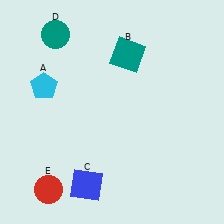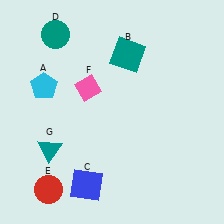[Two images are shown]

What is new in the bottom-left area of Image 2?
A teal triangle (G) was added in the bottom-left area of Image 2.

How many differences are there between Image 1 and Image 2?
There are 2 differences between the two images.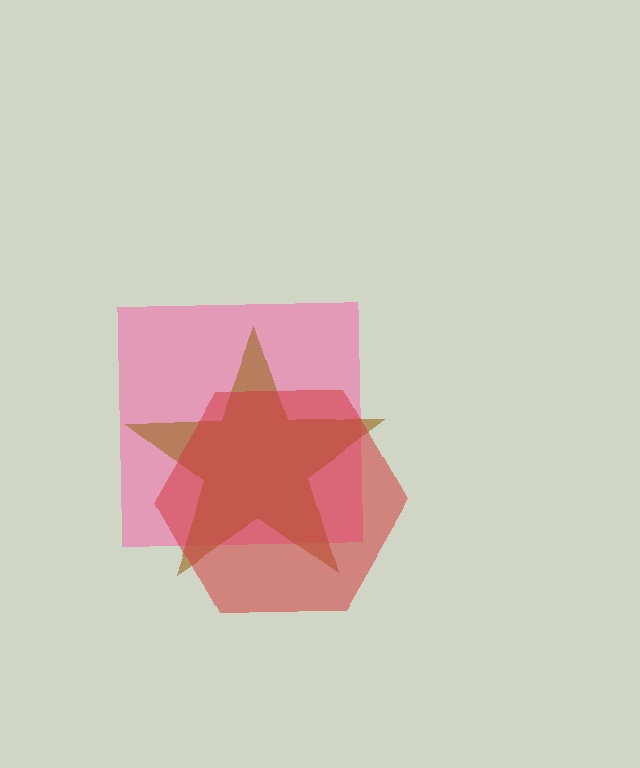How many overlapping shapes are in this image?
There are 3 overlapping shapes in the image.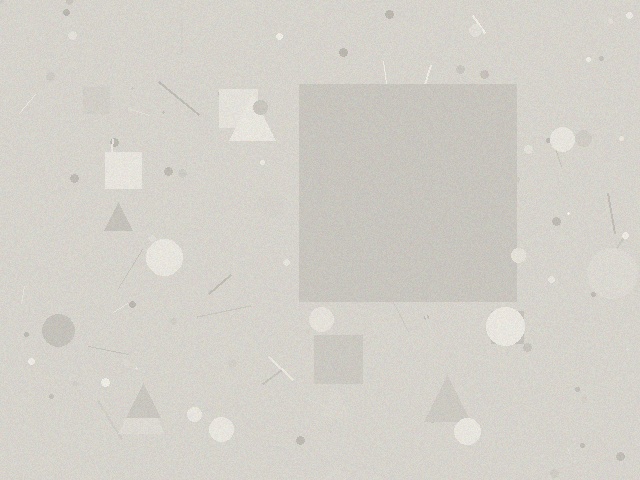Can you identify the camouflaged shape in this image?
The camouflaged shape is a square.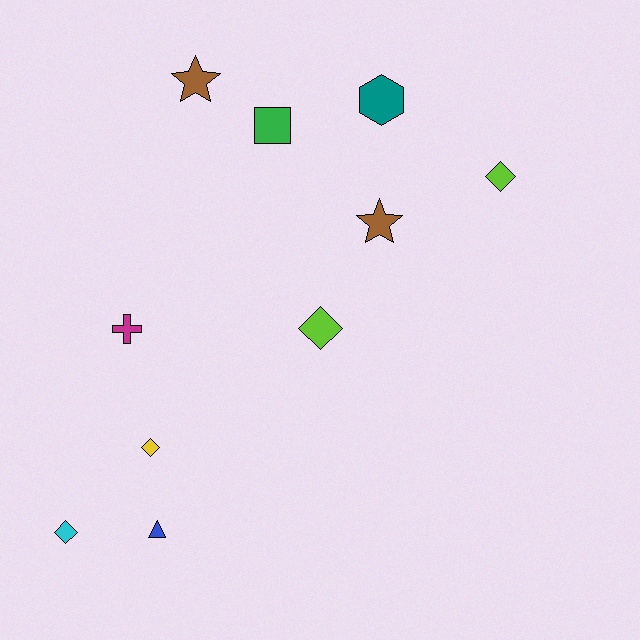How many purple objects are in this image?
There are no purple objects.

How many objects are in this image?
There are 10 objects.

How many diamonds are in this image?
There are 4 diamonds.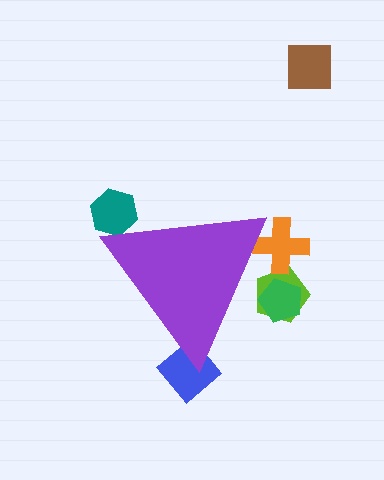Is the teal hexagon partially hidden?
Yes, the teal hexagon is partially hidden behind the purple triangle.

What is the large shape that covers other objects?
A purple triangle.